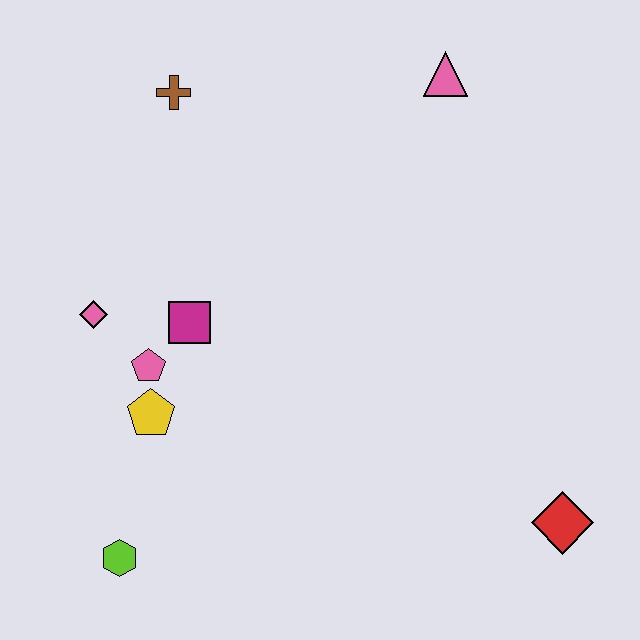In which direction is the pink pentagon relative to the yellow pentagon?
The pink pentagon is above the yellow pentagon.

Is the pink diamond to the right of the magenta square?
No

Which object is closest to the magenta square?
The pink pentagon is closest to the magenta square.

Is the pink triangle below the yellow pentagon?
No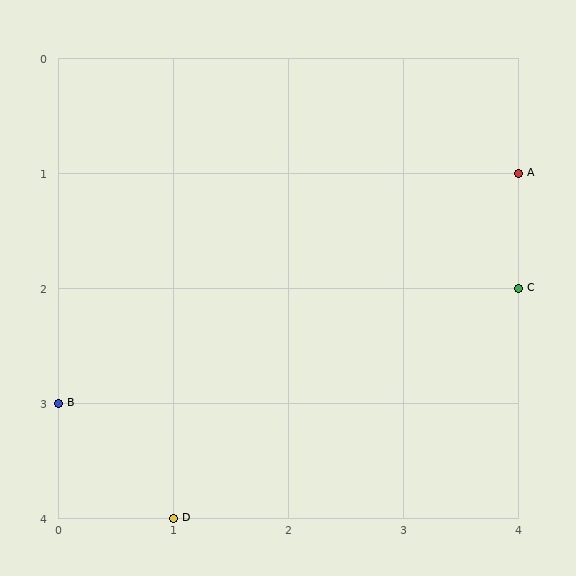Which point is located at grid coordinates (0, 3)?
Point B is at (0, 3).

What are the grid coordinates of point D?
Point D is at grid coordinates (1, 4).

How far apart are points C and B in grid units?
Points C and B are 4 columns and 1 row apart (about 4.1 grid units diagonally).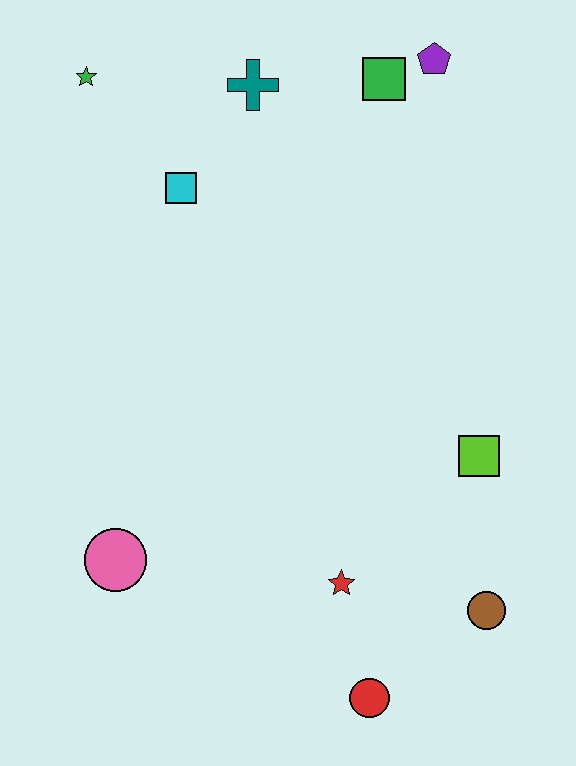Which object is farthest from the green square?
The red circle is farthest from the green square.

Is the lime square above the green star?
No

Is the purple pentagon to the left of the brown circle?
Yes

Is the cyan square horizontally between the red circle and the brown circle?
No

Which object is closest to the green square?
The purple pentagon is closest to the green square.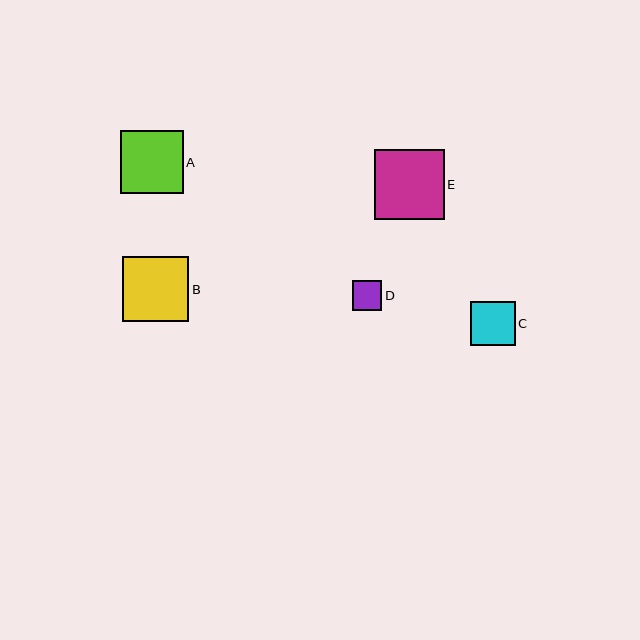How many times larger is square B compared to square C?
Square B is approximately 1.5 times the size of square C.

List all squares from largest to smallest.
From largest to smallest: E, B, A, C, D.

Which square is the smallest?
Square D is the smallest with a size of approximately 29 pixels.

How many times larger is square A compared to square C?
Square A is approximately 1.4 times the size of square C.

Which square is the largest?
Square E is the largest with a size of approximately 70 pixels.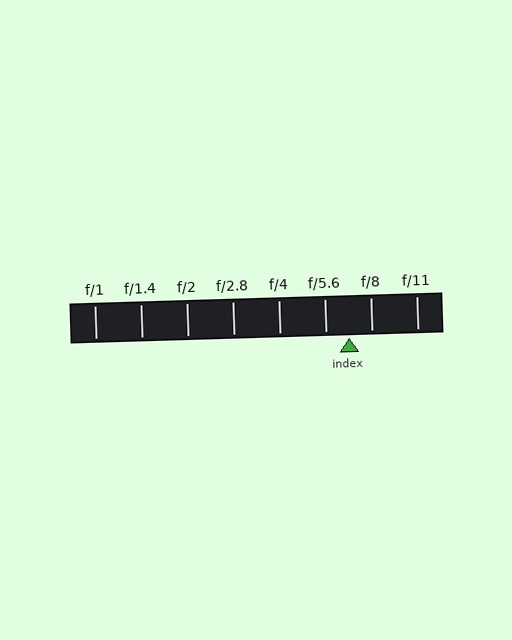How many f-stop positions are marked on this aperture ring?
There are 8 f-stop positions marked.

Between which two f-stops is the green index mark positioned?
The index mark is between f/5.6 and f/8.